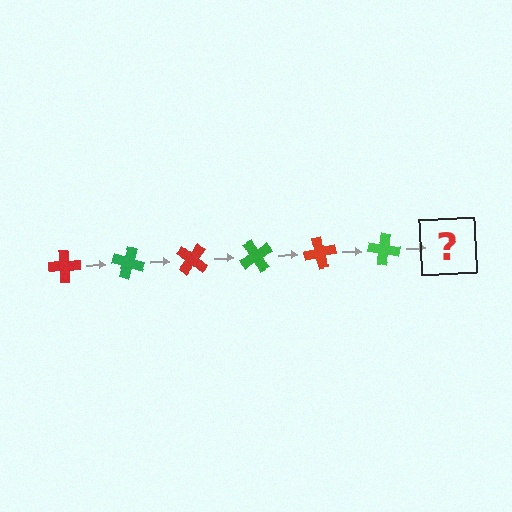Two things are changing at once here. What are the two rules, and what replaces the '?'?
The two rules are that it rotates 20 degrees each step and the color cycles through red and green. The '?' should be a red cross, rotated 120 degrees from the start.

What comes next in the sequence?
The next element should be a red cross, rotated 120 degrees from the start.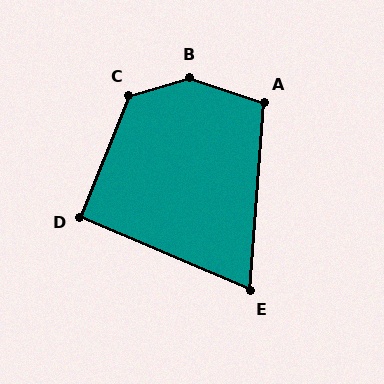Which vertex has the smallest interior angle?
E, at approximately 71 degrees.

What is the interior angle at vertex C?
Approximately 129 degrees (obtuse).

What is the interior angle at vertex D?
Approximately 91 degrees (approximately right).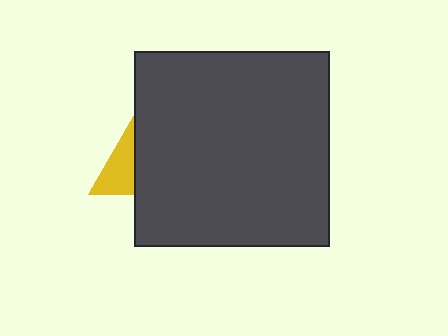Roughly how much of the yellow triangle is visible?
A small part of it is visible (roughly 36%).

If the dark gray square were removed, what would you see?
You would see the complete yellow triangle.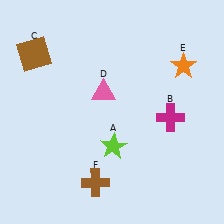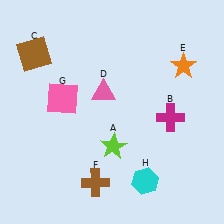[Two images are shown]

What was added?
A pink square (G), a cyan hexagon (H) were added in Image 2.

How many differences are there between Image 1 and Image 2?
There are 2 differences between the two images.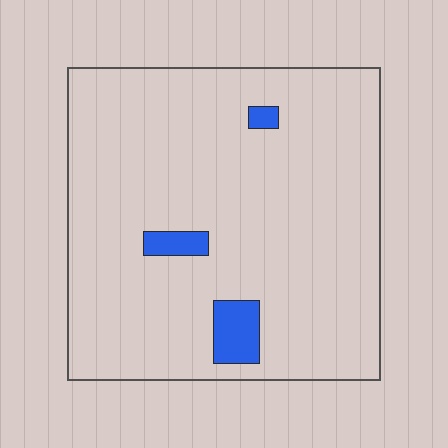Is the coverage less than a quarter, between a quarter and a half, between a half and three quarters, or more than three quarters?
Less than a quarter.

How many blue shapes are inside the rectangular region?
3.